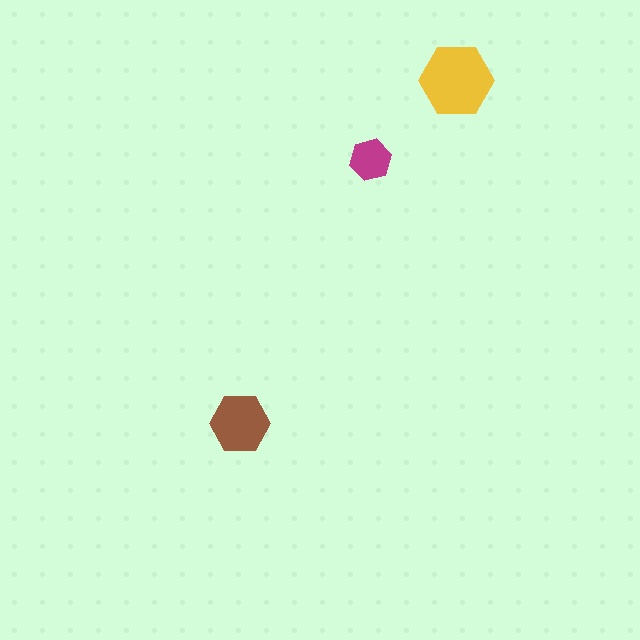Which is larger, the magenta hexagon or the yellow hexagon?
The yellow one.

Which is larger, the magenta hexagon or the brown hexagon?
The brown one.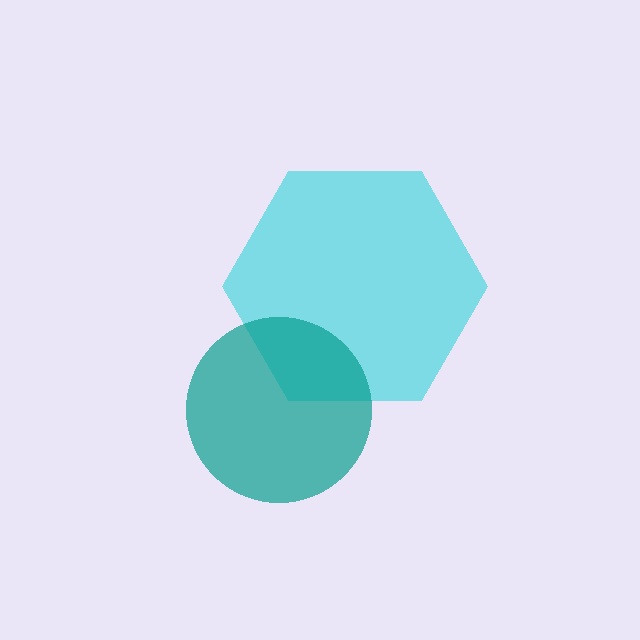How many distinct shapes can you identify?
There are 2 distinct shapes: a cyan hexagon, a teal circle.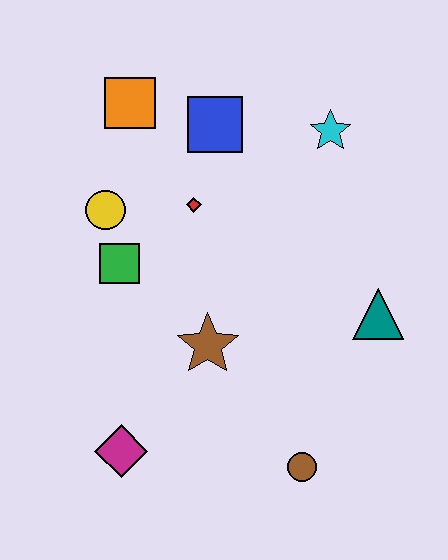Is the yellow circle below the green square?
No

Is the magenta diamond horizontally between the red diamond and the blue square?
No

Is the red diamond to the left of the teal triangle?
Yes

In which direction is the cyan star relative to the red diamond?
The cyan star is to the right of the red diamond.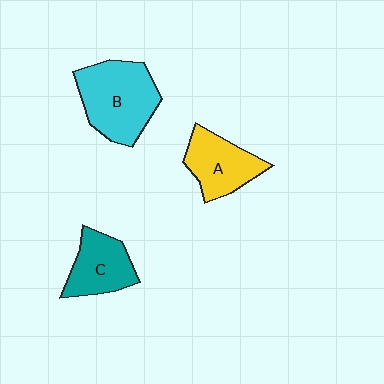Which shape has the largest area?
Shape B (cyan).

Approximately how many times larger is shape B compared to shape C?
Approximately 1.5 times.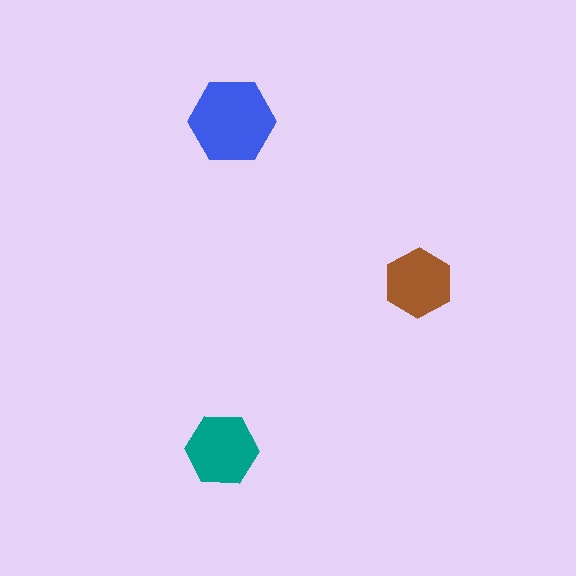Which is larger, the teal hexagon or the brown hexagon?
The teal one.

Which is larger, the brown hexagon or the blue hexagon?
The blue one.